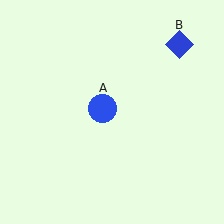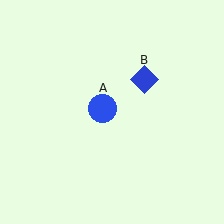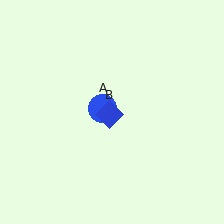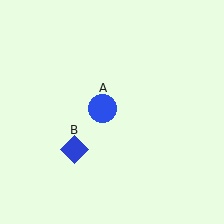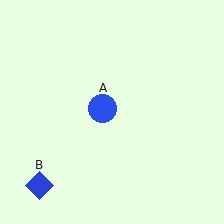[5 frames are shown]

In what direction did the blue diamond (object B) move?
The blue diamond (object B) moved down and to the left.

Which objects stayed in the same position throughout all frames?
Blue circle (object A) remained stationary.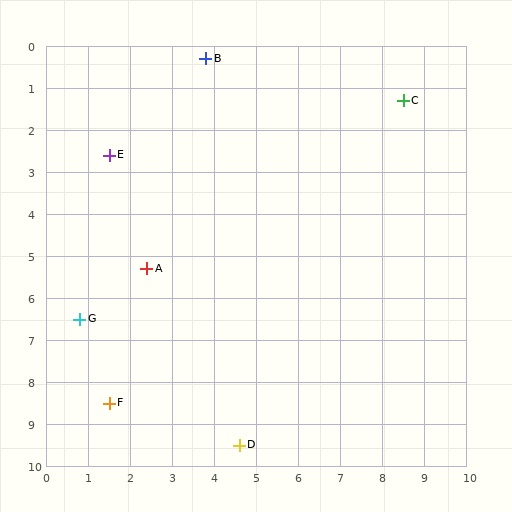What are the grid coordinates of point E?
Point E is at approximately (1.5, 2.6).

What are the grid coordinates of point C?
Point C is at approximately (8.5, 1.3).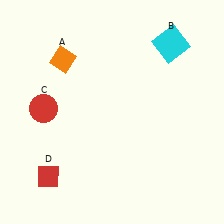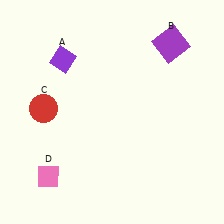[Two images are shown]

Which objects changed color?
A changed from orange to purple. B changed from cyan to purple. D changed from red to pink.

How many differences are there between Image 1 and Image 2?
There are 3 differences between the two images.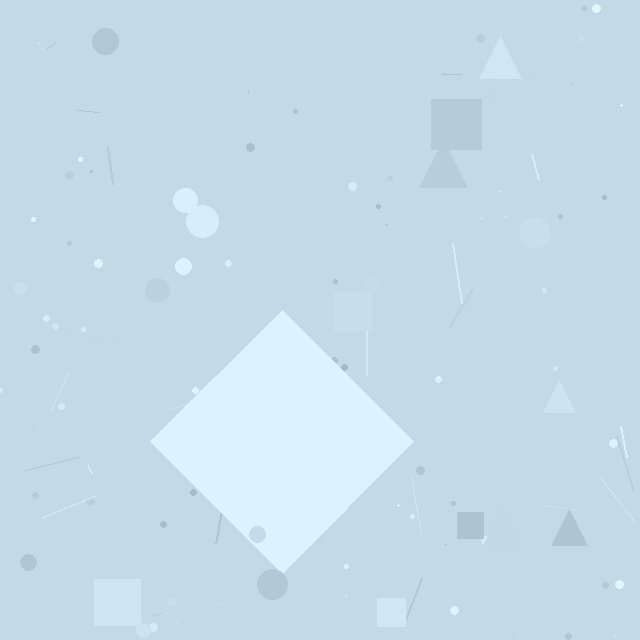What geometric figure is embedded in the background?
A diamond is embedded in the background.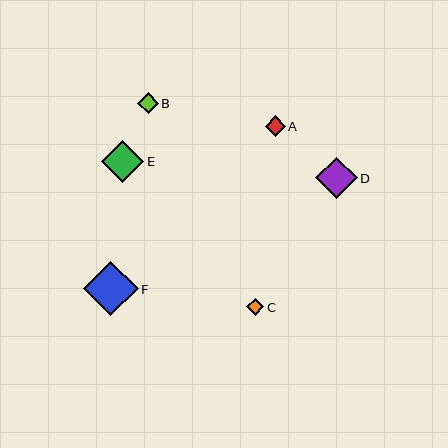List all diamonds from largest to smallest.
From largest to smallest: F, E, D, B, A, C.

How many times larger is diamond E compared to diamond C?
Diamond E is approximately 2.5 times the size of diamond C.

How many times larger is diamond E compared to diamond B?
Diamond E is approximately 2.0 times the size of diamond B.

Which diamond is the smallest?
Diamond C is the smallest with a size of approximately 17 pixels.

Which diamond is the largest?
Diamond F is the largest with a size of approximately 54 pixels.